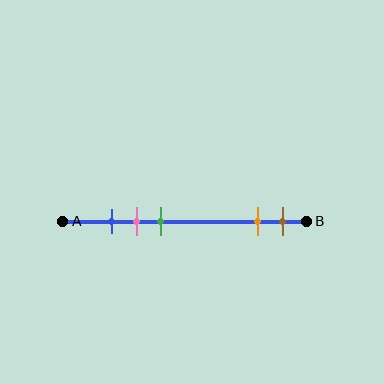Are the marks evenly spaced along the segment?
No, the marks are not evenly spaced.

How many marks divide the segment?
There are 5 marks dividing the segment.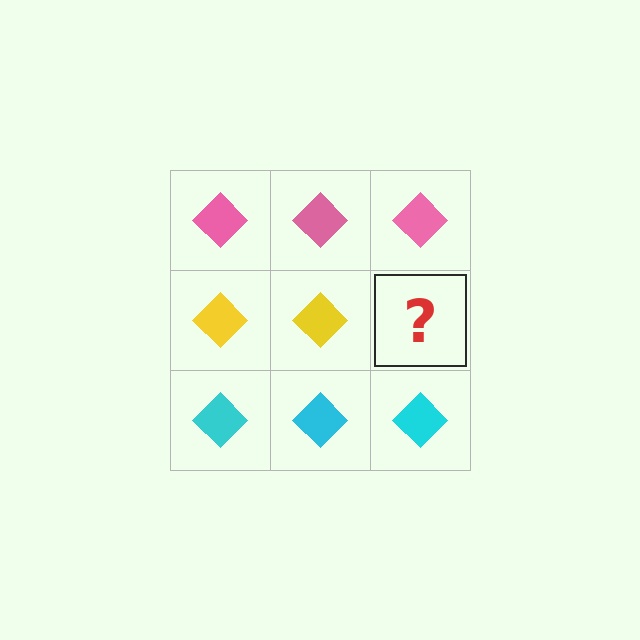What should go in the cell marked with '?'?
The missing cell should contain a yellow diamond.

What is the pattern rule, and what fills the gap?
The rule is that each row has a consistent color. The gap should be filled with a yellow diamond.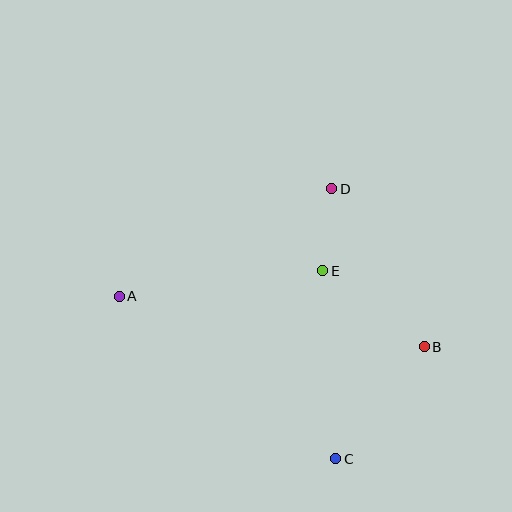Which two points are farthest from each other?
Points A and B are farthest from each other.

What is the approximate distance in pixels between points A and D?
The distance between A and D is approximately 238 pixels.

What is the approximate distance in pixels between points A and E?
The distance between A and E is approximately 205 pixels.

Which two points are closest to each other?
Points D and E are closest to each other.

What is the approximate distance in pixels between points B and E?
The distance between B and E is approximately 127 pixels.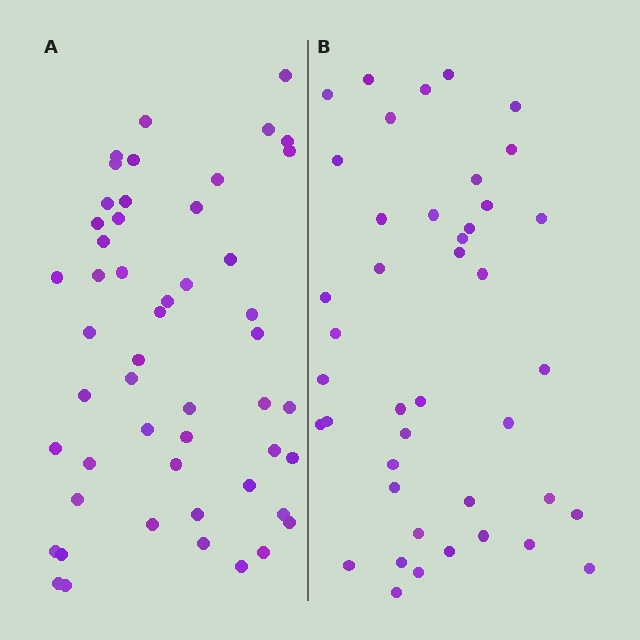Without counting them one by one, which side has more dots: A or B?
Region A (the left region) has more dots.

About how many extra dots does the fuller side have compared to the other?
Region A has roughly 8 or so more dots than region B.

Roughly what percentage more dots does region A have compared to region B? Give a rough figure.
About 20% more.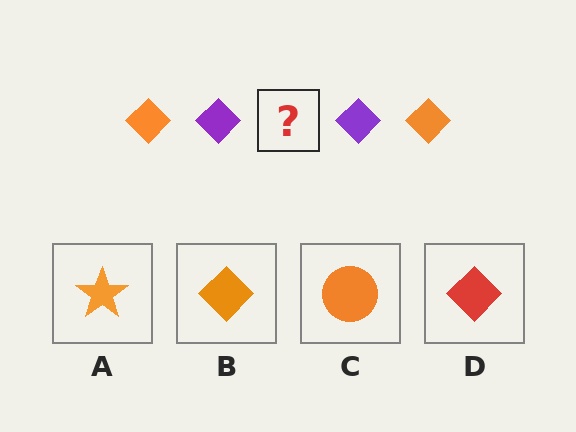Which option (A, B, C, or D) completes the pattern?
B.